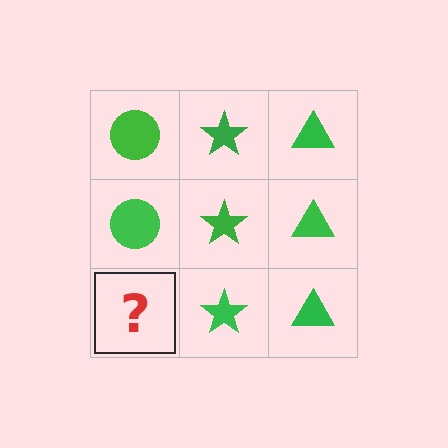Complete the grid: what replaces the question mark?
The question mark should be replaced with a green circle.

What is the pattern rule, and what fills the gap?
The rule is that each column has a consistent shape. The gap should be filled with a green circle.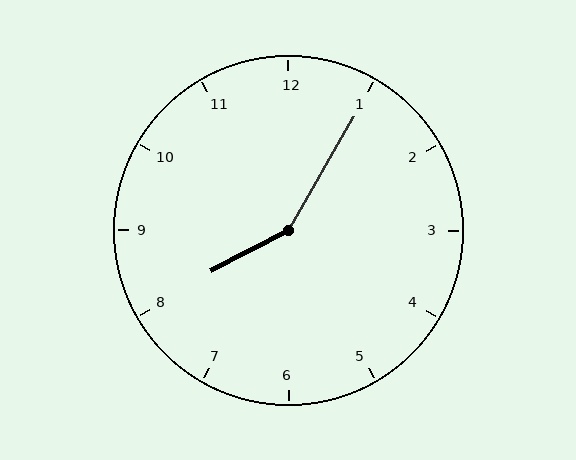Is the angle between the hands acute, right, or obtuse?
It is obtuse.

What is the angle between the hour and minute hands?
Approximately 148 degrees.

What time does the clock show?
8:05.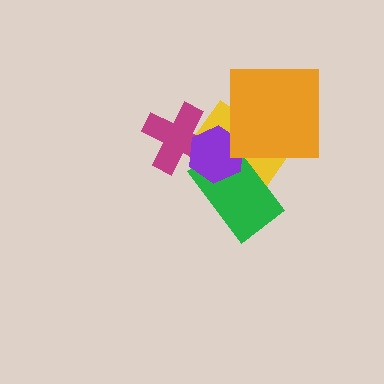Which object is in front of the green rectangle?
The purple hexagon is in front of the green rectangle.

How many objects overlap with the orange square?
1 object overlaps with the orange square.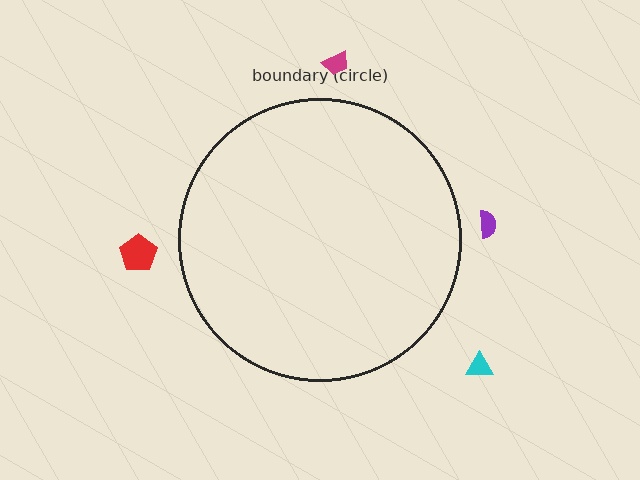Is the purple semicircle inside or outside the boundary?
Outside.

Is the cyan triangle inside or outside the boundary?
Outside.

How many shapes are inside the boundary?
0 inside, 4 outside.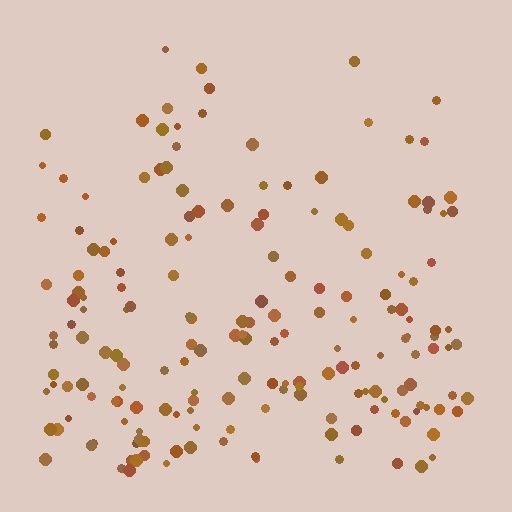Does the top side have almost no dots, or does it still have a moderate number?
Still a moderate number, just noticeably fewer than the bottom.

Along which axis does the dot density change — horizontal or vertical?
Vertical.